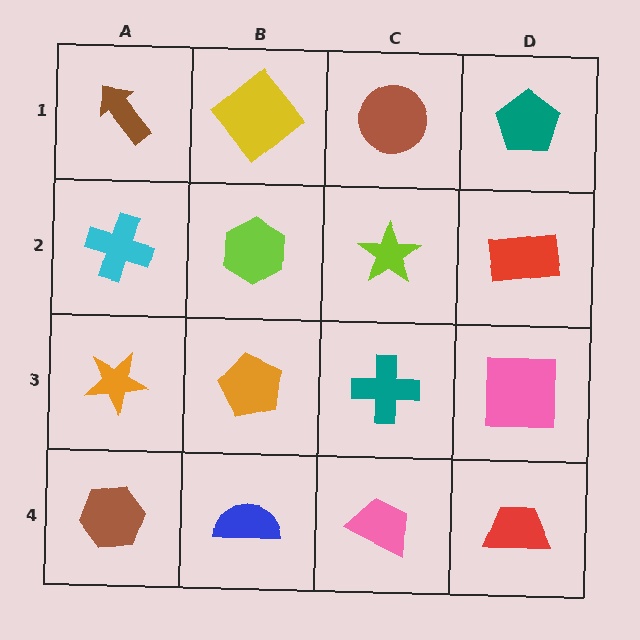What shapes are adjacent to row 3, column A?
A cyan cross (row 2, column A), a brown hexagon (row 4, column A), an orange pentagon (row 3, column B).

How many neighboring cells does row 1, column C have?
3.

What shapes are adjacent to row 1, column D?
A red rectangle (row 2, column D), a brown circle (row 1, column C).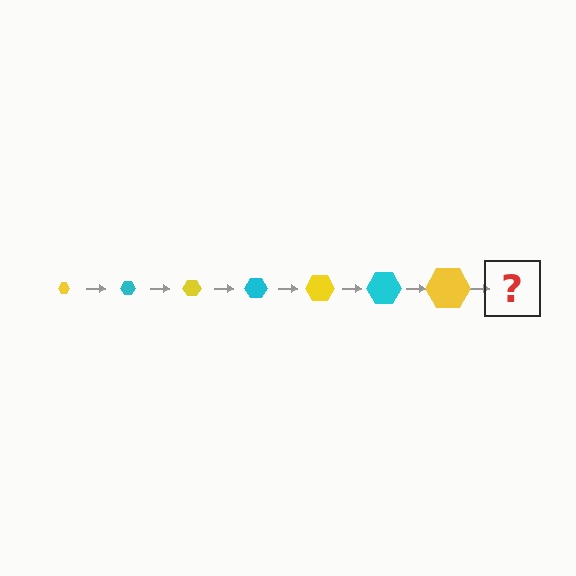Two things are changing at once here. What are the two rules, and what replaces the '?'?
The two rules are that the hexagon grows larger each step and the color cycles through yellow and cyan. The '?' should be a cyan hexagon, larger than the previous one.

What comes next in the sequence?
The next element should be a cyan hexagon, larger than the previous one.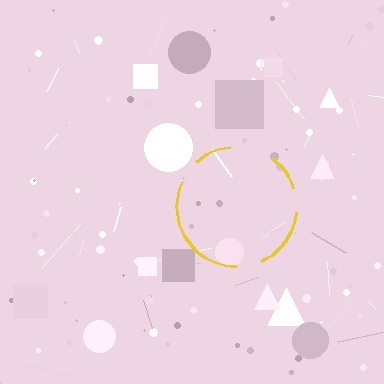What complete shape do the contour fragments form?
The contour fragments form a circle.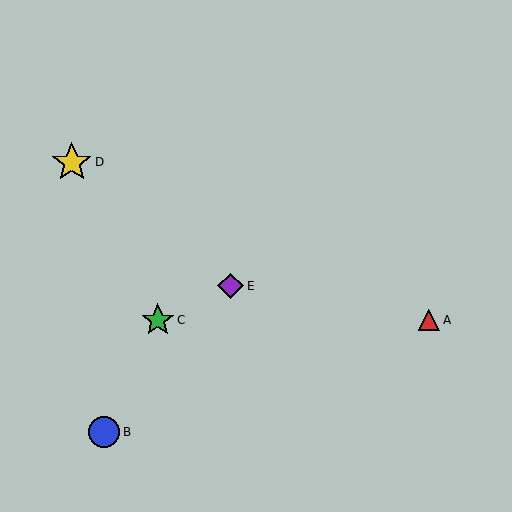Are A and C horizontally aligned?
Yes, both are at y≈320.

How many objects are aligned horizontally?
2 objects (A, C) are aligned horizontally.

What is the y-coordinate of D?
Object D is at y≈162.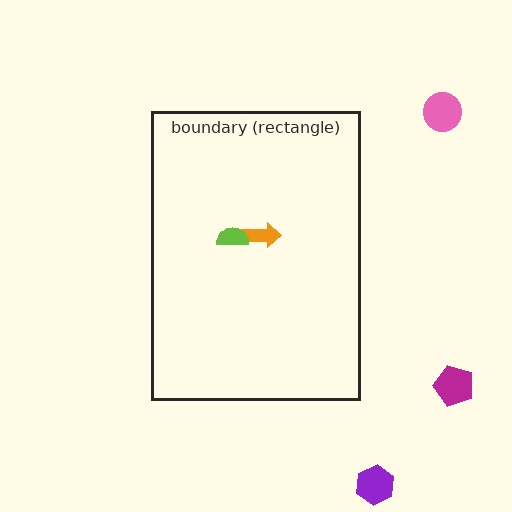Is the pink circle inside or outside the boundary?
Outside.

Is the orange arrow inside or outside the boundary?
Inside.